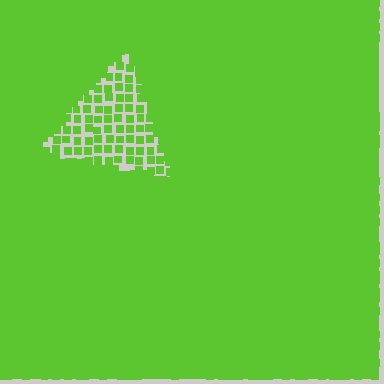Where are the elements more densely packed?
The elements are more densely packed outside the triangle boundary.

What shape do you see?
I see a triangle.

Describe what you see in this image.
The image contains small lime elements arranged at two different densities. A triangle-shaped region is visible where the elements are less densely packed than the surrounding area.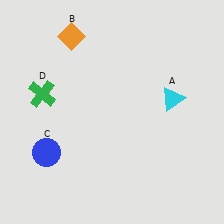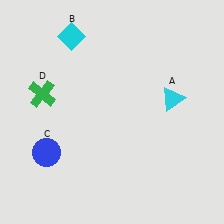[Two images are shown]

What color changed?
The diamond (B) changed from orange in Image 1 to cyan in Image 2.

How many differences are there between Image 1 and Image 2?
There is 1 difference between the two images.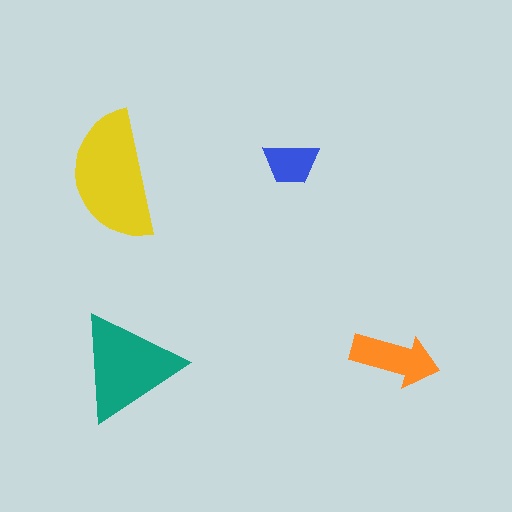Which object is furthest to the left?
The yellow semicircle is leftmost.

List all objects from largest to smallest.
The yellow semicircle, the teal triangle, the orange arrow, the blue trapezoid.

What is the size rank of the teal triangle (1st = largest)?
2nd.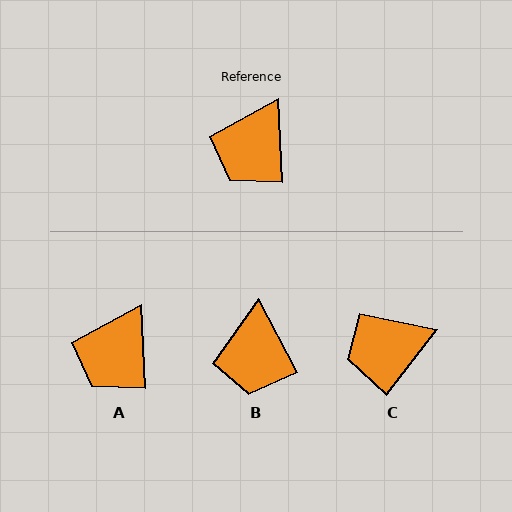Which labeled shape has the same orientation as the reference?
A.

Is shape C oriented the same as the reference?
No, it is off by about 40 degrees.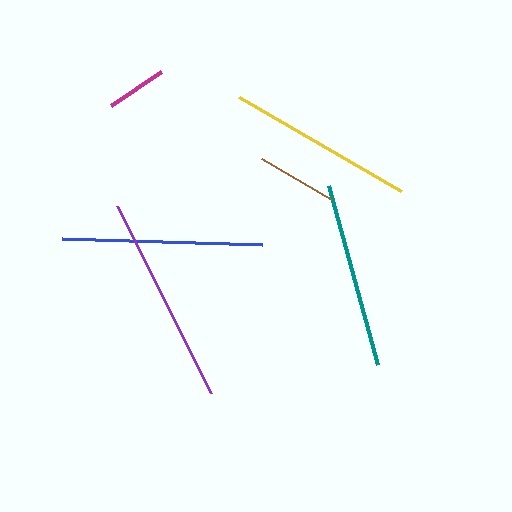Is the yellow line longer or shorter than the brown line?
The yellow line is longer than the brown line.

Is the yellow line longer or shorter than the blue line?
The blue line is longer than the yellow line.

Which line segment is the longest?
The purple line is the longest at approximately 209 pixels.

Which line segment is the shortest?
The magenta line is the shortest at approximately 60 pixels.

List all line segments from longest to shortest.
From longest to shortest: purple, blue, yellow, teal, brown, magenta.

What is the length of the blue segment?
The blue segment is approximately 201 pixels long.